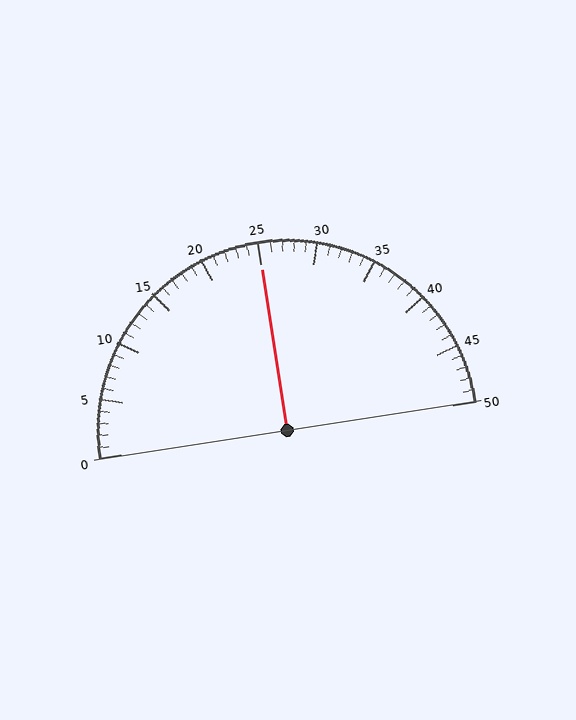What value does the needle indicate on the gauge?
The needle indicates approximately 25.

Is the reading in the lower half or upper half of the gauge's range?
The reading is in the upper half of the range (0 to 50).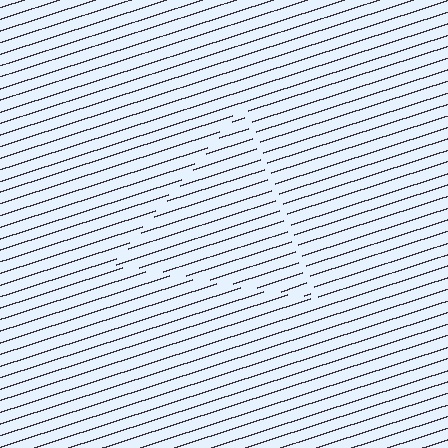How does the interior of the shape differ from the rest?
The interior of the shape contains the same grating, shifted by half a period — the contour is defined by the phase discontinuity where line-ends from the inner and outer gratings abut.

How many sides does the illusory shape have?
3 sides — the line-ends trace a triangle.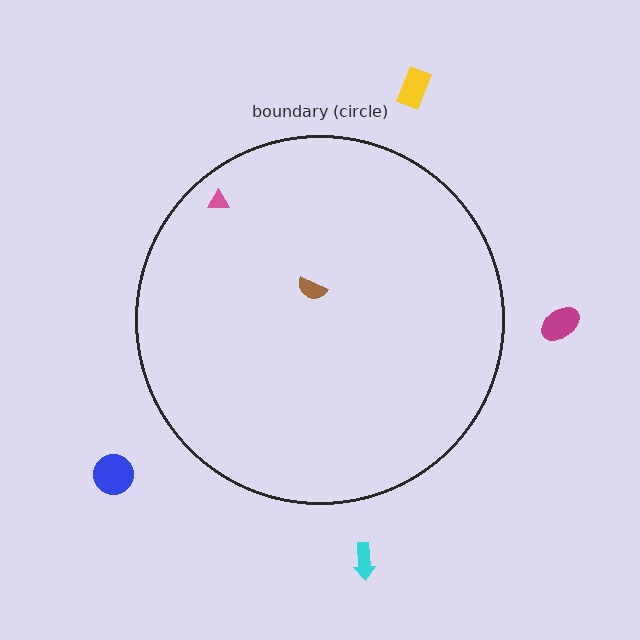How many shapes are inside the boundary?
2 inside, 4 outside.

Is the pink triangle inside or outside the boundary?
Inside.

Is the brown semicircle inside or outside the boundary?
Inside.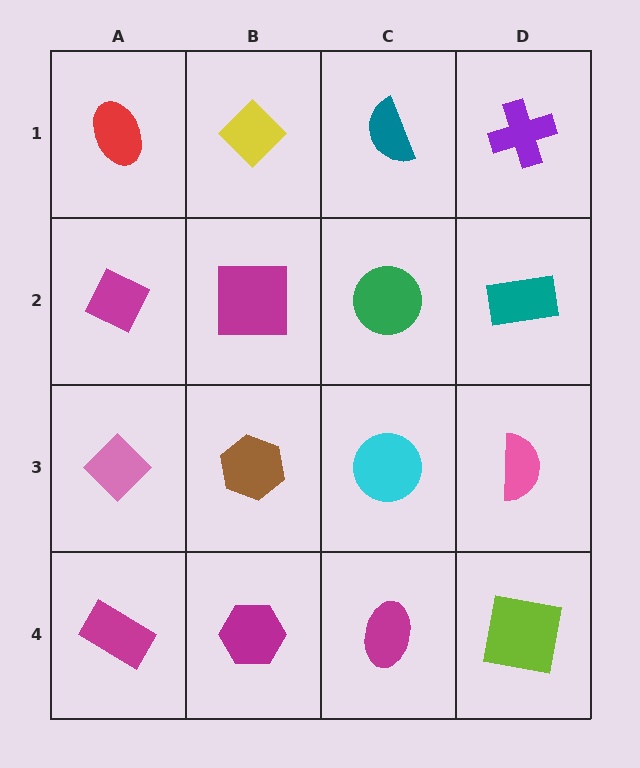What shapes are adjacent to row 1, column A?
A magenta diamond (row 2, column A), a yellow diamond (row 1, column B).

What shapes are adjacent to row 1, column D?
A teal rectangle (row 2, column D), a teal semicircle (row 1, column C).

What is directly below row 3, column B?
A magenta hexagon.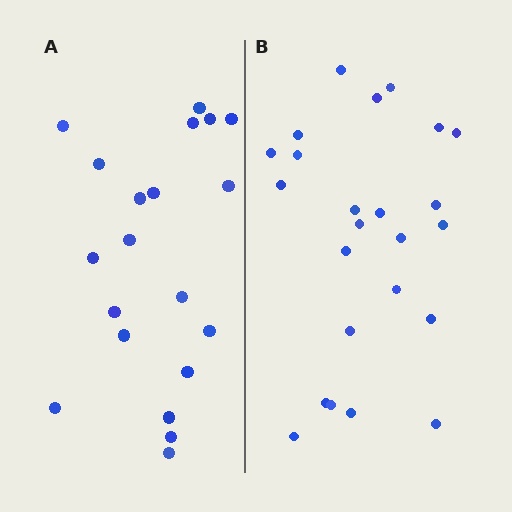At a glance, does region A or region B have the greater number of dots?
Region B (the right region) has more dots.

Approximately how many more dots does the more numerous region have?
Region B has about 4 more dots than region A.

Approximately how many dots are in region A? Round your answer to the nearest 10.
About 20 dots.